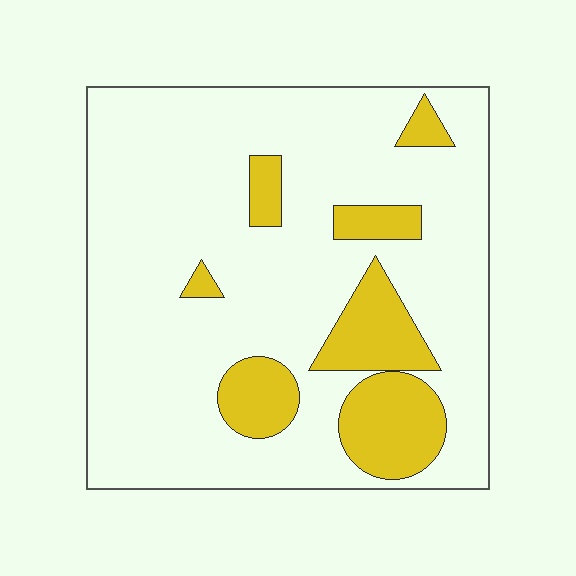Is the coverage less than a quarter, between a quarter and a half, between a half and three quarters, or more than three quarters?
Less than a quarter.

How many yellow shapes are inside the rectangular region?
7.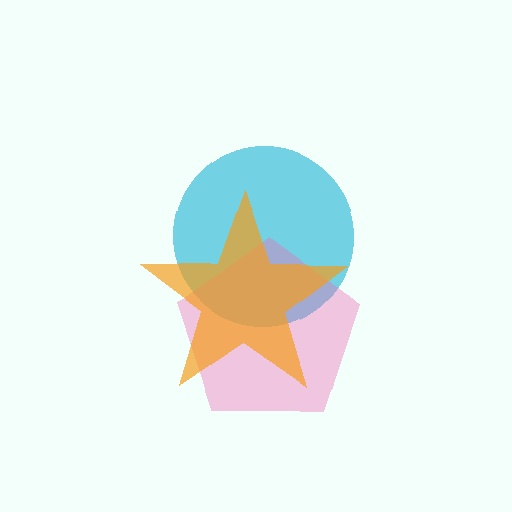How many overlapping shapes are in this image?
There are 3 overlapping shapes in the image.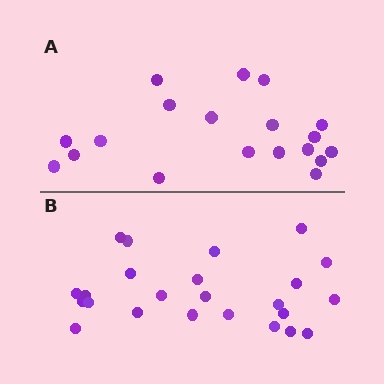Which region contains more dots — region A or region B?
Region B (the bottom region) has more dots.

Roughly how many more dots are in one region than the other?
Region B has about 5 more dots than region A.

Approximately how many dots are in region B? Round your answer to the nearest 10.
About 20 dots. (The exact count is 24, which rounds to 20.)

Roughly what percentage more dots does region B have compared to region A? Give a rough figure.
About 25% more.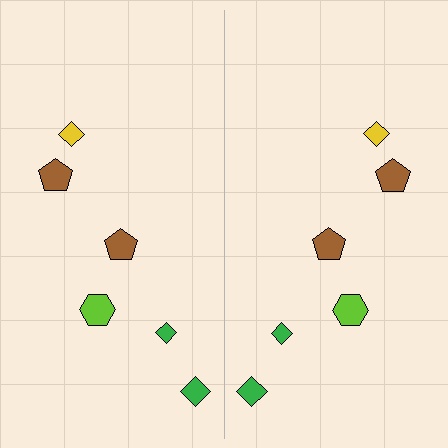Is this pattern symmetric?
Yes, this pattern has bilateral (reflection) symmetry.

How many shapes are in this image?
There are 12 shapes in this image.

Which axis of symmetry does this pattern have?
The pattern has a vertical axis of symmetry running through the center of the image.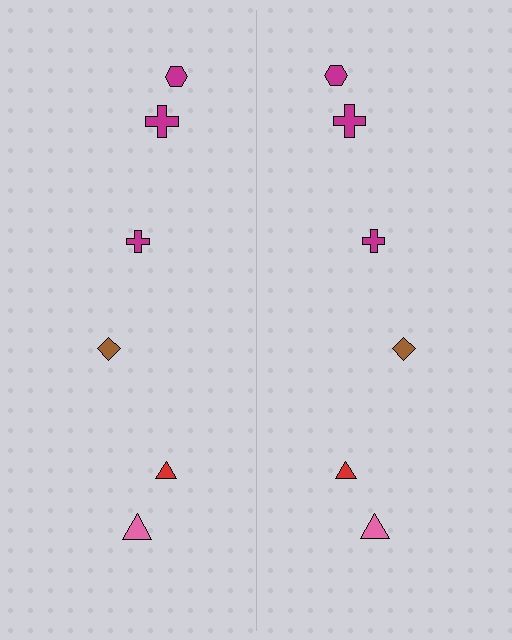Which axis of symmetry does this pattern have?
The pattern has a vertical axis of symmetry running through the center of the image.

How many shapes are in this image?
There are 12 shapes in this image.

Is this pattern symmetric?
Yes, this pattern has bilateral (reflection) symmetry.